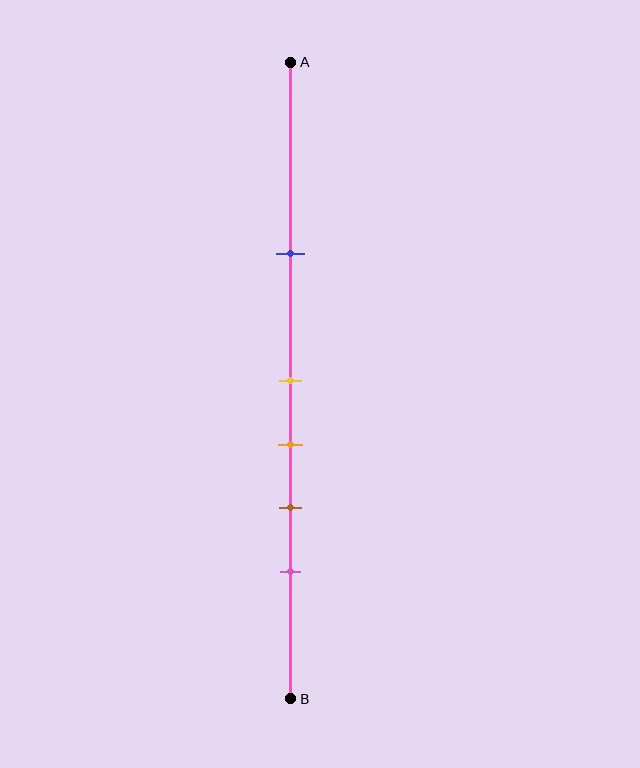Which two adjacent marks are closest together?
The yellow and orange marks are the closest adjacent pair.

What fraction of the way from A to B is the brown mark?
The brown mark is approximately 70% (0.7) of the way from A to B.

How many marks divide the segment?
There are 5 marks dividing the segment.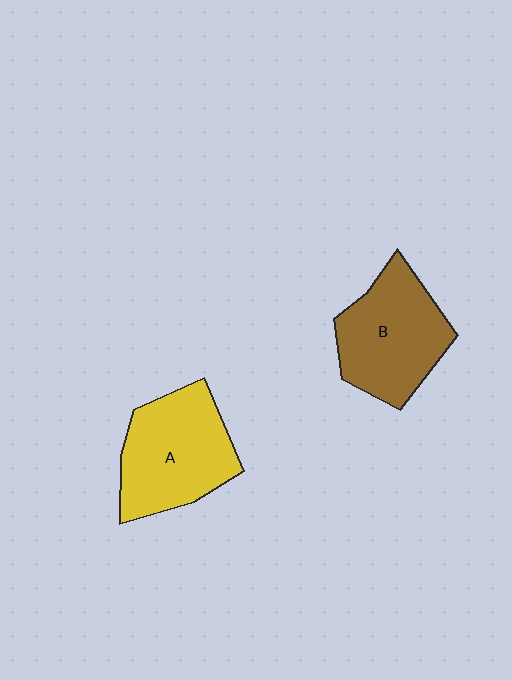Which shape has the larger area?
Shape A (yellow).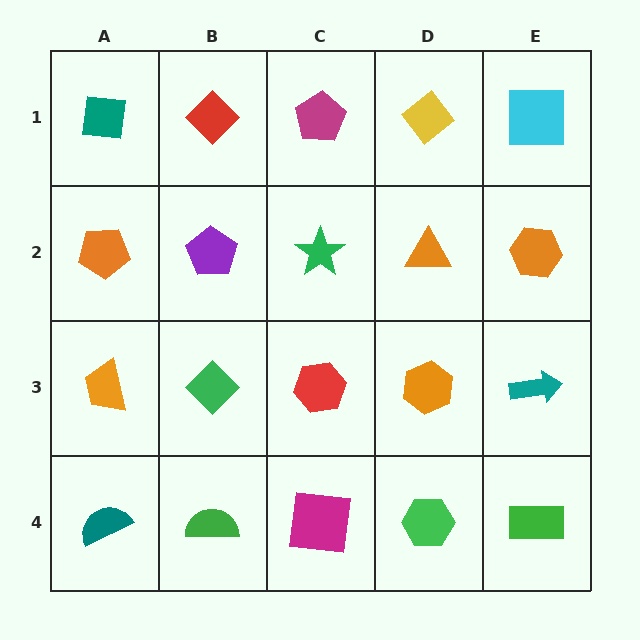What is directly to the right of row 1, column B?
A magenta pentagon.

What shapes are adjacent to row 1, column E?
An orange hexagon (row 2, column E), a yellow diamond (row 1, column D).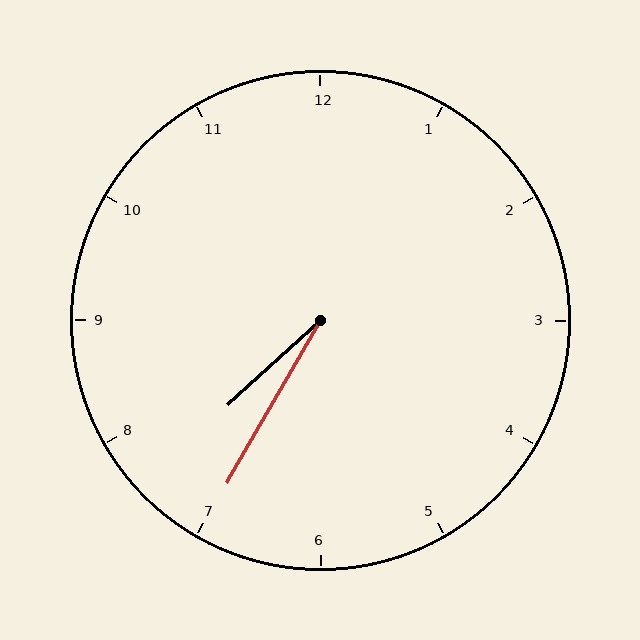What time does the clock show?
7:35.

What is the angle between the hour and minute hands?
Approximately 18 degrees.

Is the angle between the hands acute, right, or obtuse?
It is acute.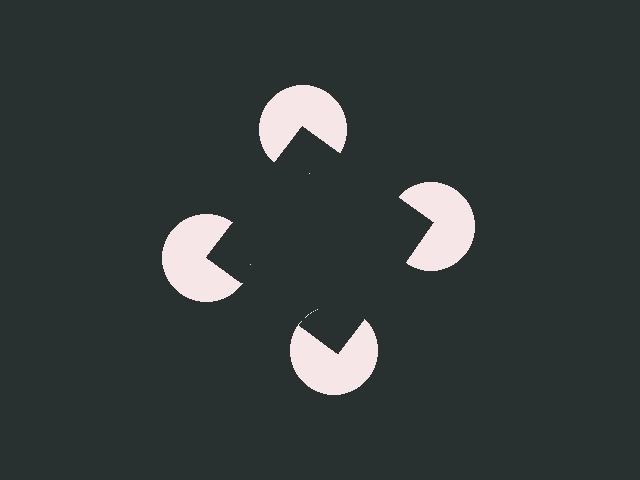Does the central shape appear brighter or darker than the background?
It typically appears slightly darker than the background, even though no actual brightness change is drawn.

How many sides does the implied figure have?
4 sides.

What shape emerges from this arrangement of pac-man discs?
An illusory square — its edges are inferred from the aligned wedge cuts in the pac-man discs, not physically drawn.